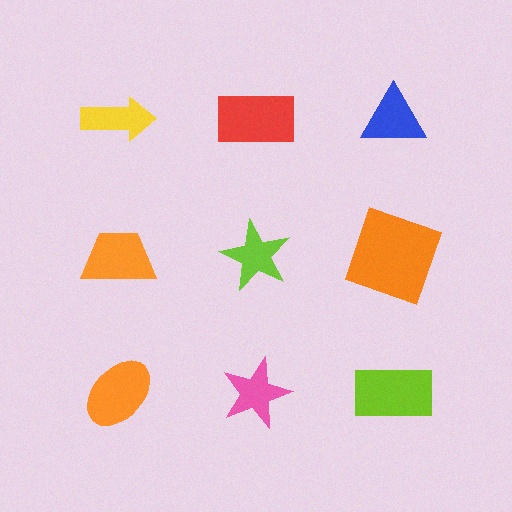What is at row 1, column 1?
A yellow arrow.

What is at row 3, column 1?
An orange ellipse.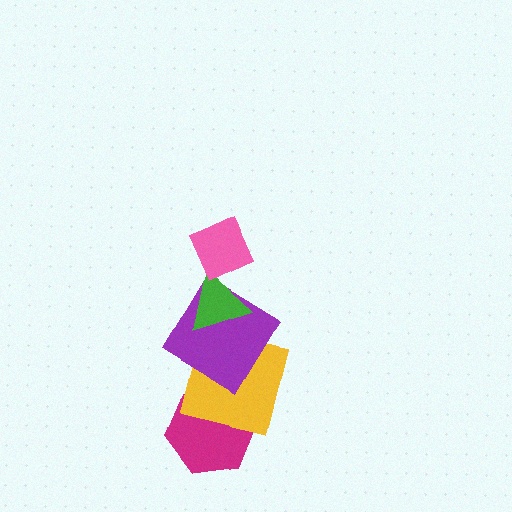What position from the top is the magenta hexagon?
The magenta hexagon is 5th from the top.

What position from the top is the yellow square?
The yellow square is 4th from the top.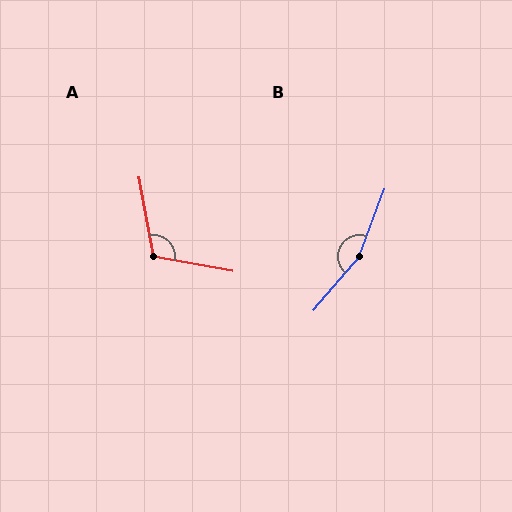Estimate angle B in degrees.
Approximately 160 degrees.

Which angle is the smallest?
A, at approximately 111 degrees.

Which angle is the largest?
B, at approximately 160 degrees.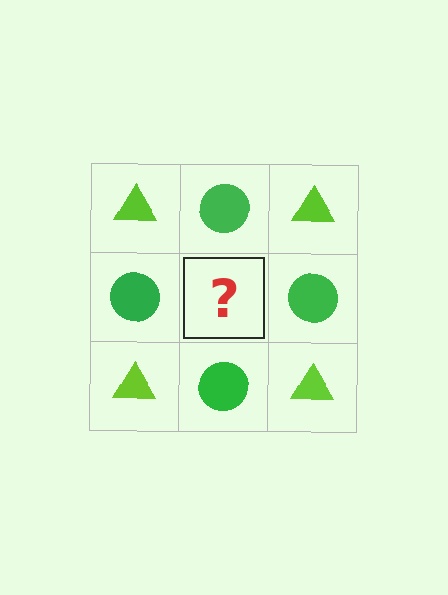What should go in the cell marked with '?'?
The missing cell should contain a lime triangle.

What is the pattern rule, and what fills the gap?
The rule is that it alternates lime triangle and green circle in a checkerboard pattern. The gap should be filled with a lime triangle.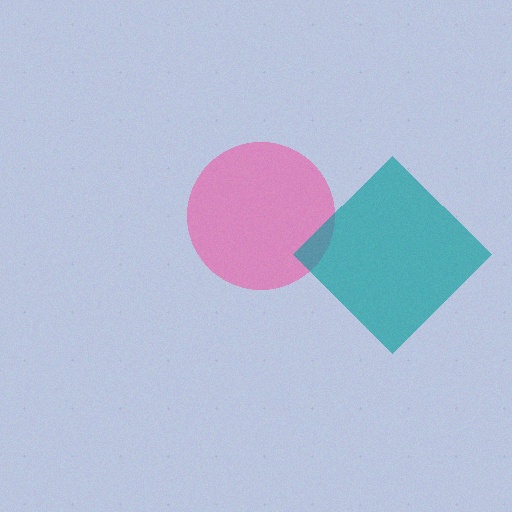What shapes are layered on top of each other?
The layered shapes are: a pink circle, a teal diamond.